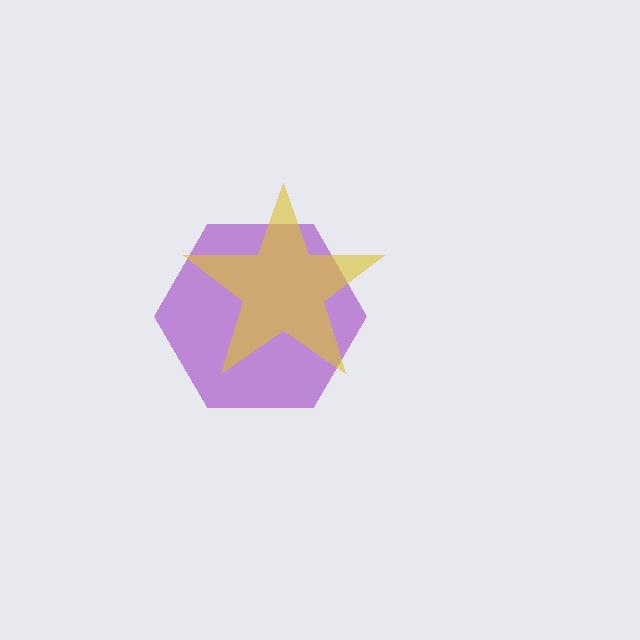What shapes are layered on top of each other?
The layered shapes are: a purple hexagon, a yellow star.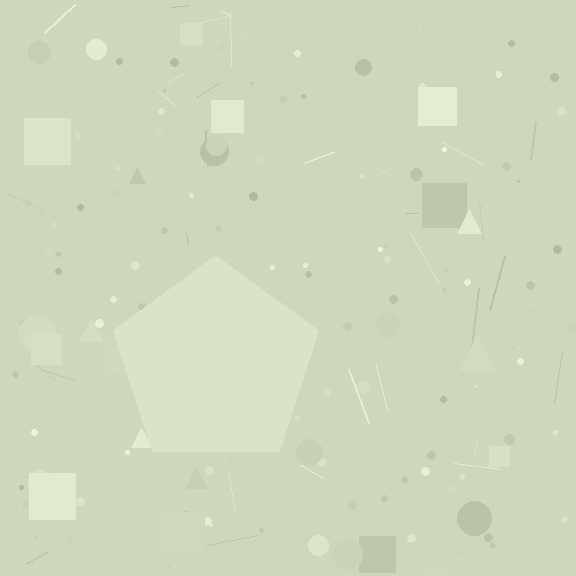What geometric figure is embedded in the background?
A pentagon is embedded in the background.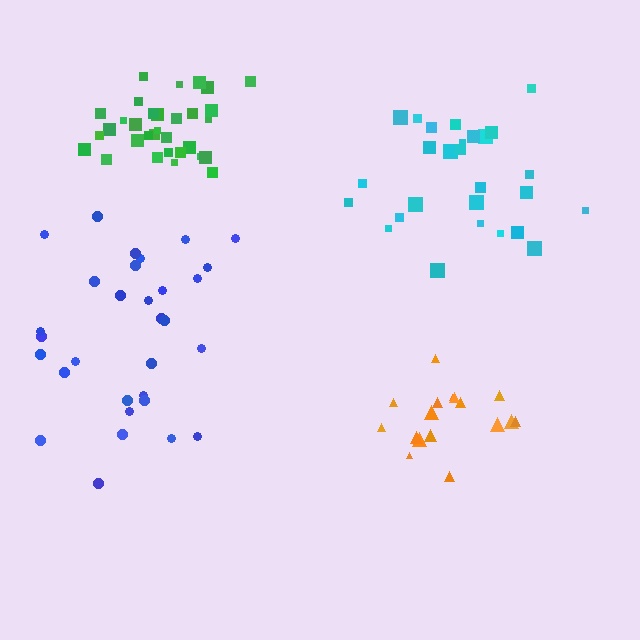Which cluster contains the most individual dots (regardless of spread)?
Green (34).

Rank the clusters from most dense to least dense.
green, orange, cyan, blue.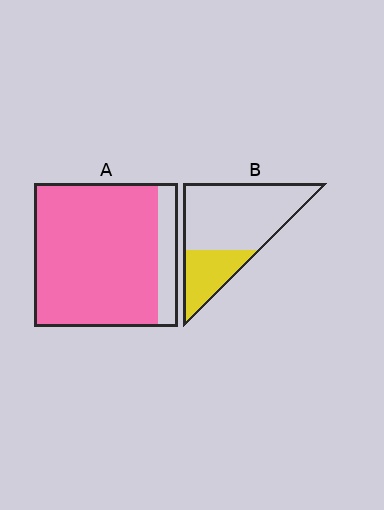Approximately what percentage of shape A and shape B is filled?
A is approximately 85% and B is approximately 30%.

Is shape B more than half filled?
No.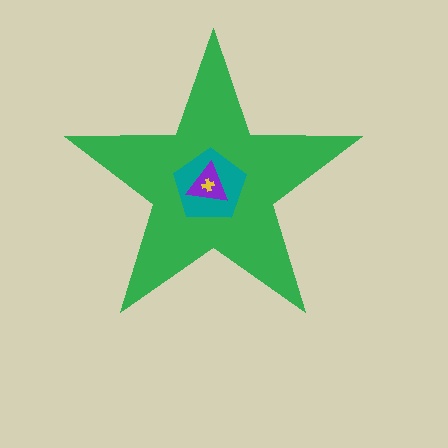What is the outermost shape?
The green star.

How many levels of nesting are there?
4.